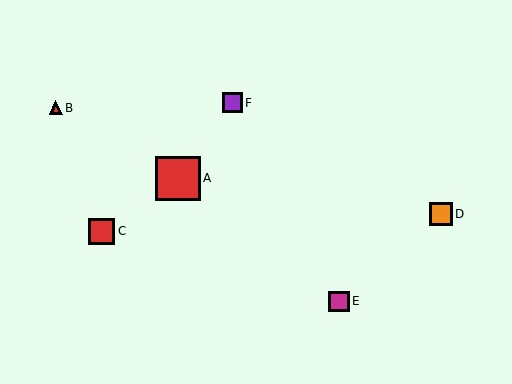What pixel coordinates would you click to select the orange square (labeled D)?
Click at (441, 214) to select the orange square D.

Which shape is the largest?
The red square (labeled A) is the largest.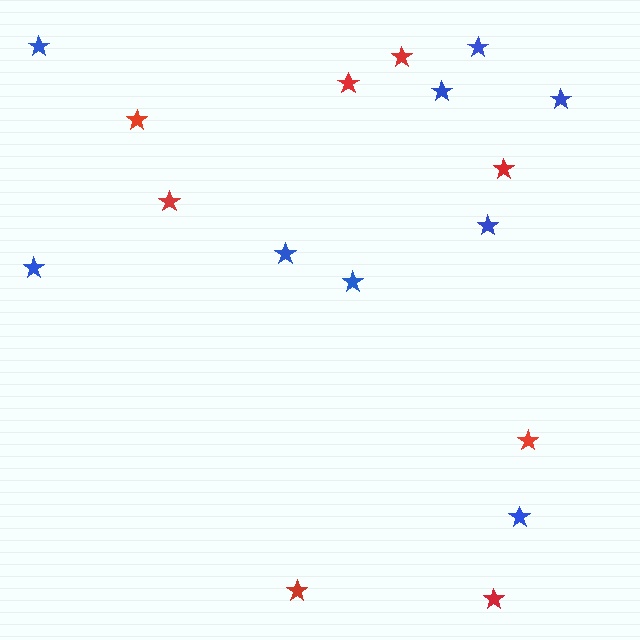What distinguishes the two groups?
There are 2 groups: one group of red stars (8) and one group of blue stars (9).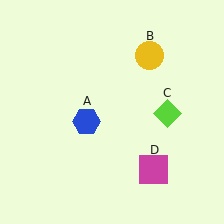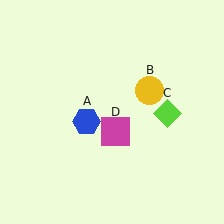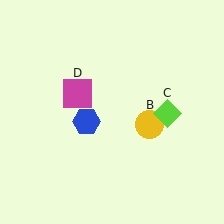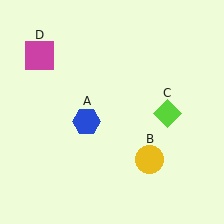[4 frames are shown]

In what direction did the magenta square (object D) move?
The magenta square (object D) moved up and to the left.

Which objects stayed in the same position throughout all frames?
Blue hexagon (object A) and lime diamond (object C) remained stationary.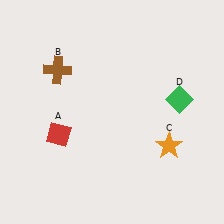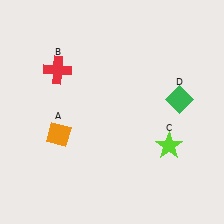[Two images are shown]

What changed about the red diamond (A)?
In Image 1, A is red. In Image 2, it changed to orange.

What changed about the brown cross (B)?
In Image 1, B is brown. In Image 2, it changed to red.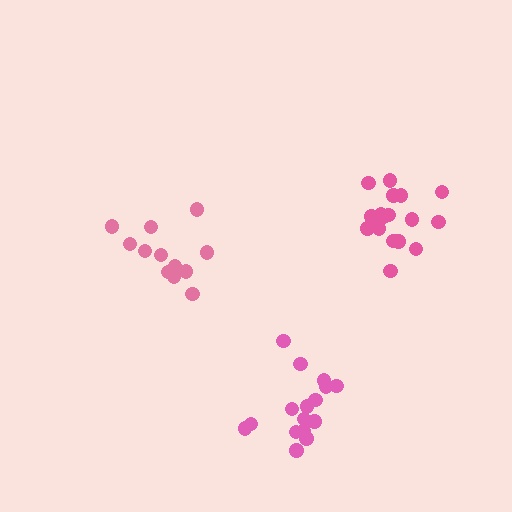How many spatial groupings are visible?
There are 3 spatial groupings.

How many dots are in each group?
Group 1: 17 dots, Group 2: 16 dots, Group 3: 12 dots (45 total).